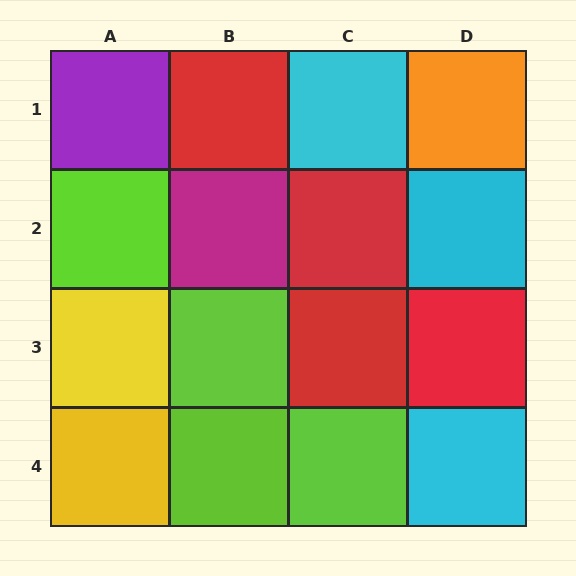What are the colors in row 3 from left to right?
Yellow, lime, red, red.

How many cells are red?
4 cells are red.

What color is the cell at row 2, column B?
Magenta.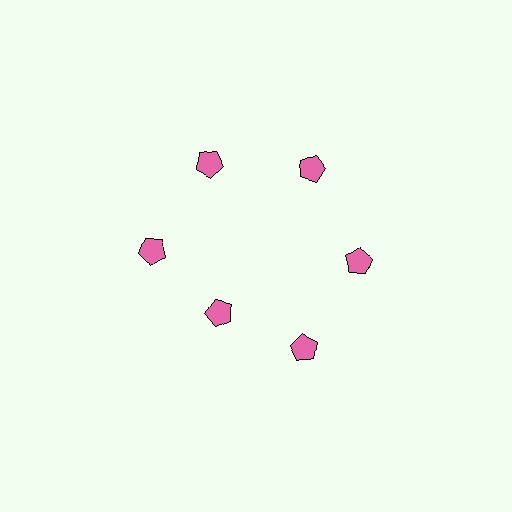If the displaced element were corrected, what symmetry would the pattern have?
It would have 6-fold rotational symmetry — the pattern would map onto itself every 60 degrees.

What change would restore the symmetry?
The symmetry would be restored by moving it outward, back onto the ring so that all 6 pentagons sit at equal angles and equal distance from the center.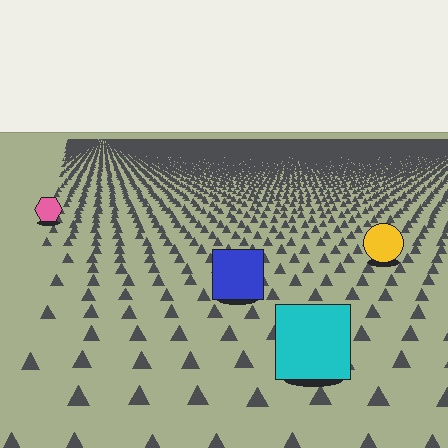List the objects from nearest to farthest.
From nearest to farthest: the cyan square, the blue square, the yellow circle, the pink hexagon.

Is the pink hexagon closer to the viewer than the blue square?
No. The blue square is closer — you can tell from the texture gradient: the ground texture is coarser near it.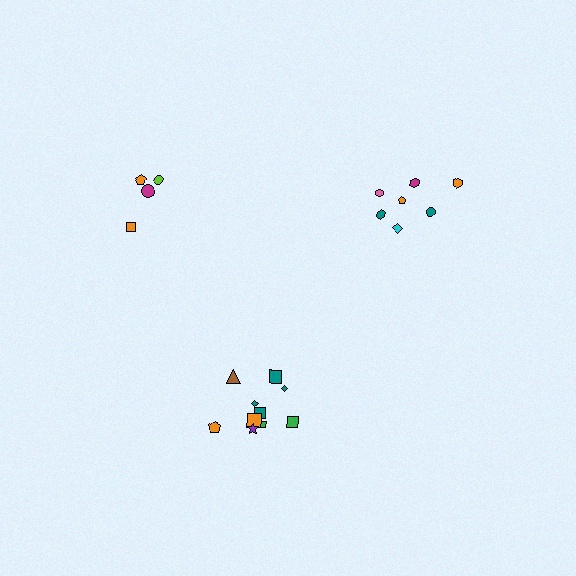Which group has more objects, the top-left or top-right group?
The top-right group.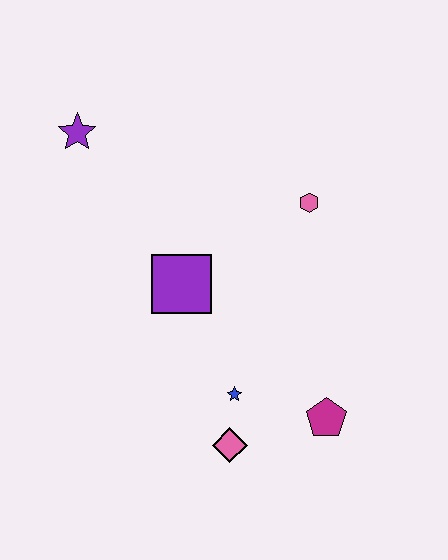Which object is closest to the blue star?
The pink diamond is closest to the blue star.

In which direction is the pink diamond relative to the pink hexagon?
The pink diamond is below the pink hexagon.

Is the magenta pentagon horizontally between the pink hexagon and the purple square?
No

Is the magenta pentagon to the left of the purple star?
No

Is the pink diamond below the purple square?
Yes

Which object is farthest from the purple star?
The magenta pentagon is farthest from the purple star.